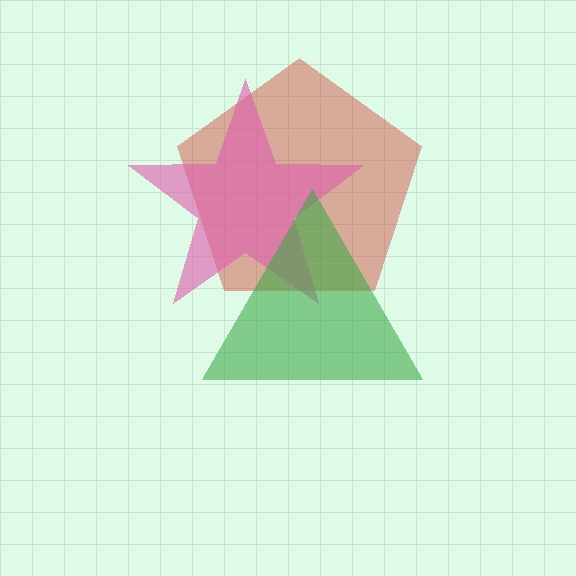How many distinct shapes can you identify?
There are 3 distinct shapes: a red pentagon, a pink star, a green triangle.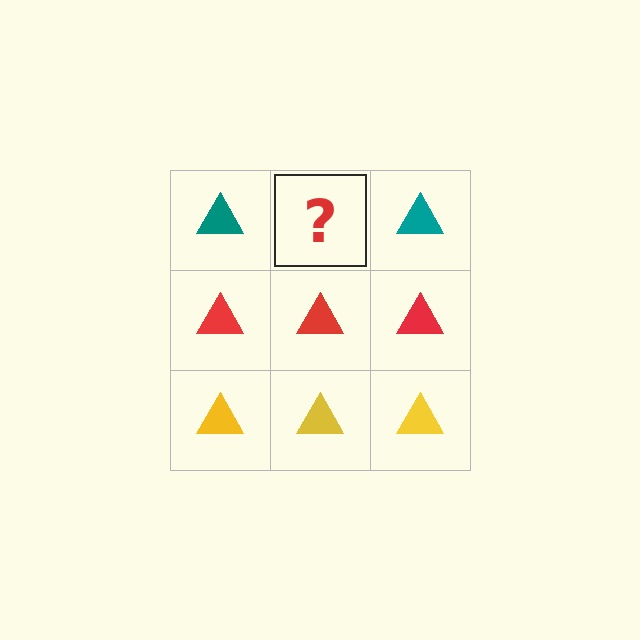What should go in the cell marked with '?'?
The missing cell should contain a teal triangle.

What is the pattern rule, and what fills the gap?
The rule is that each row has a consistent color. The gap should be filled with a teal triangle.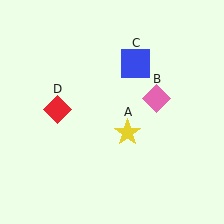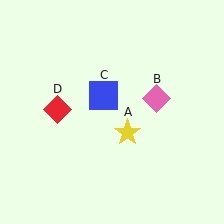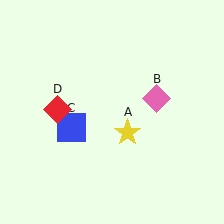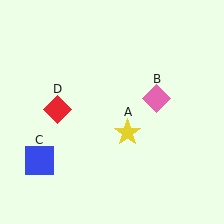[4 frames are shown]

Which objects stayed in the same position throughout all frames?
Yellow star (object A) and pink diamond (object B) and red diamond (object D) remained stationary.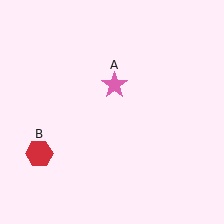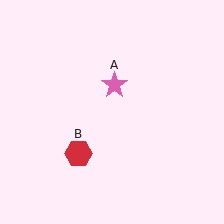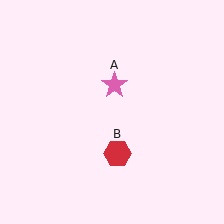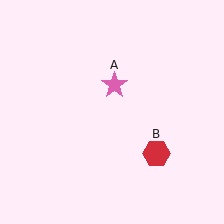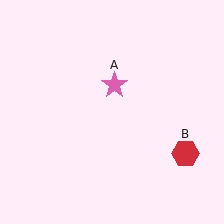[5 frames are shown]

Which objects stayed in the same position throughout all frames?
Pink star (object A) remained stationary.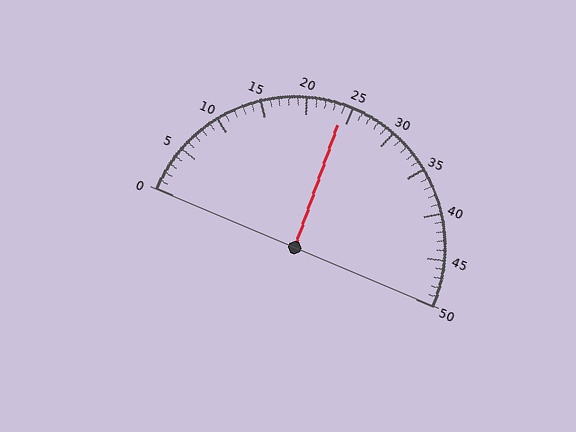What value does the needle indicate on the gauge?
The needle indicates approximately 24.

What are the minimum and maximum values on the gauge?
The gauge ranges from 0 to 50.